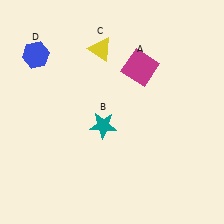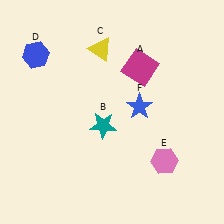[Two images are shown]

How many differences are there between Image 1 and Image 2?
There are 2 differences between the two images.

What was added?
A pink hexagon (E), a blue star (F) were added in Image 2.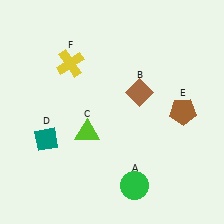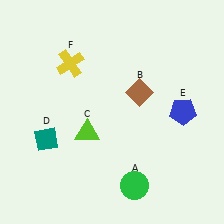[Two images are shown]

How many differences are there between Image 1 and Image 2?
There is 1 difference between the two images.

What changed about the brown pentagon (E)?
In Image 1, E is brown. In Image 2, it changed to blue.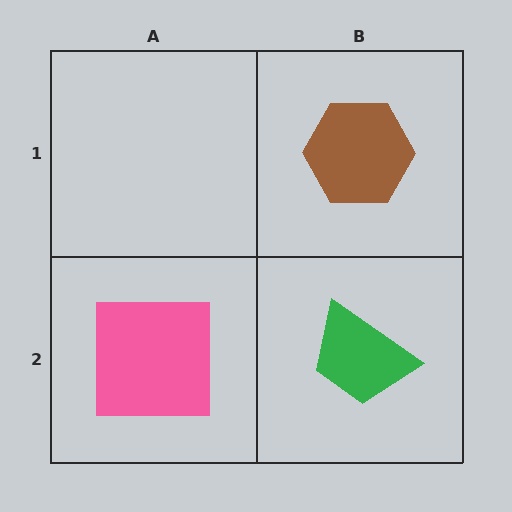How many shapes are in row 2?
2 shapes.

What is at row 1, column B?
A brown hexagon.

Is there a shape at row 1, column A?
No, that cell is empty.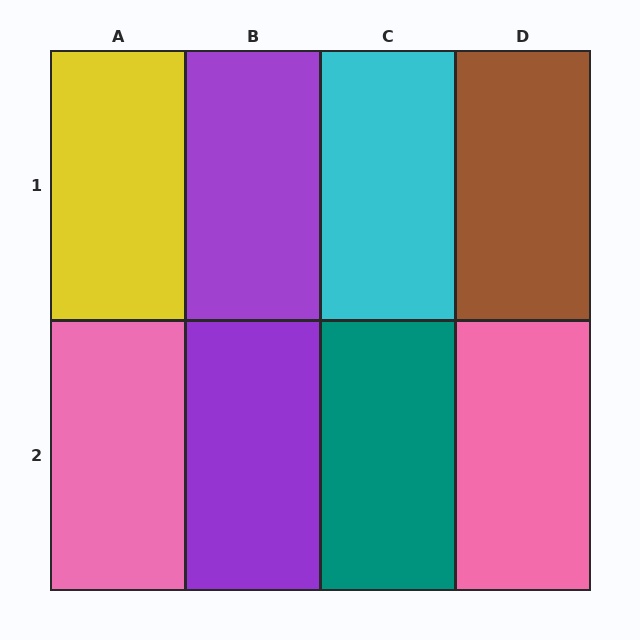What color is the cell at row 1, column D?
Brown.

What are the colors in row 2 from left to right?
Pink, purple, teal, pink.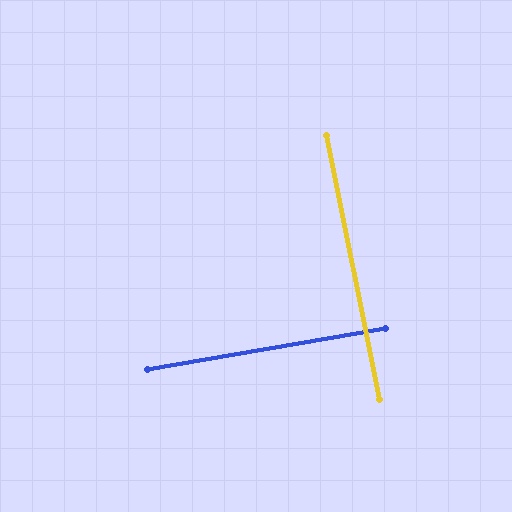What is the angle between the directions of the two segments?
Approximately 89 degrees.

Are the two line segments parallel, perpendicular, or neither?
Perpendicular — they meet at approximately 89°.